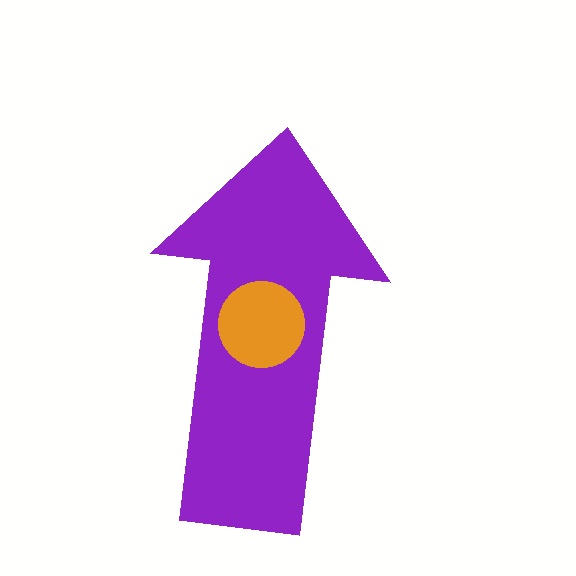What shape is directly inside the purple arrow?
The orange circle.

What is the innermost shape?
The orange circle.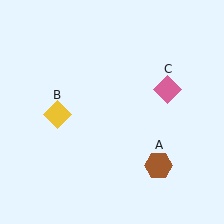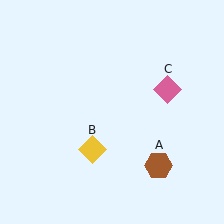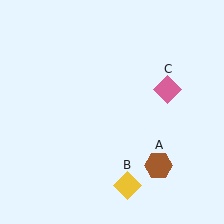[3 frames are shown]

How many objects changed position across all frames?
1 object changed position: yellow diamond (object B).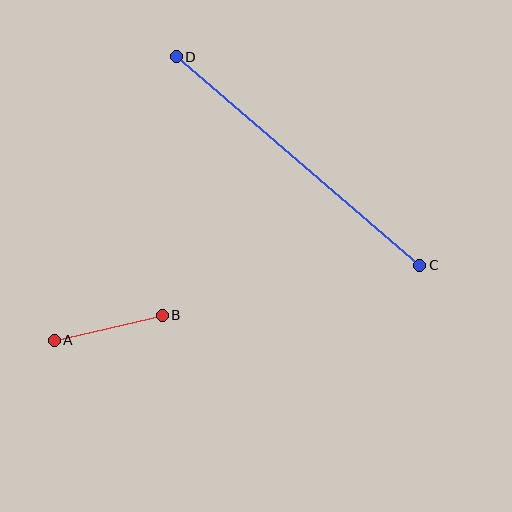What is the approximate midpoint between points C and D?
The midpoint is at approximately (298, 161) pixels.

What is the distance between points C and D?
The distance is approximately 321 pixels.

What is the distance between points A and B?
The distance is approximately 111 pixels.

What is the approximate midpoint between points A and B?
The midpoint is at approximately (108, 328) pixels.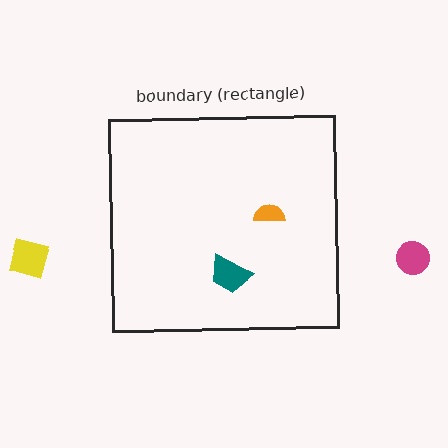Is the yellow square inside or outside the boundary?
Outside.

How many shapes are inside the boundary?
2 inside, 2 outside.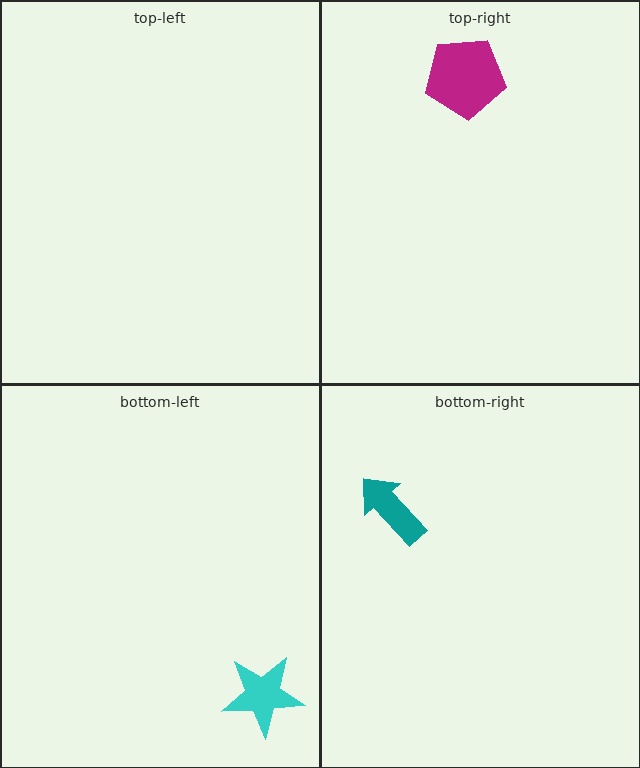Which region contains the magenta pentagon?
The top-right region.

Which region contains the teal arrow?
The bottom-right region.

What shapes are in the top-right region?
The magenta pentagon.